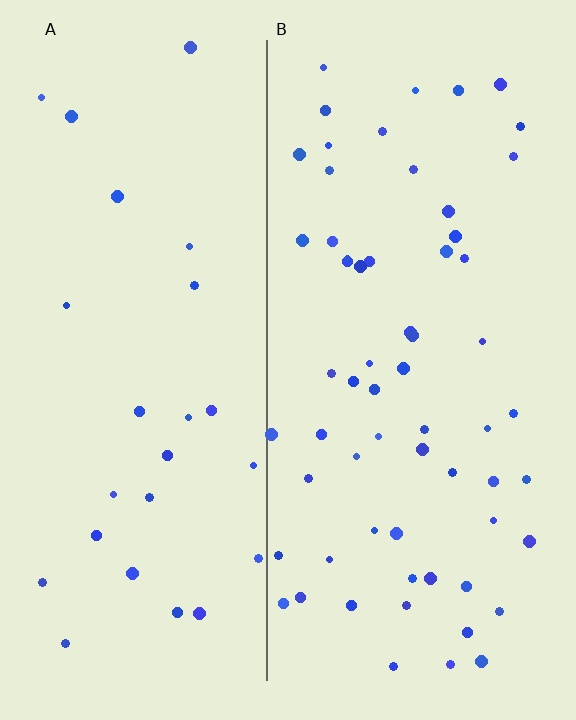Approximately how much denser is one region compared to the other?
Approximately 2.4× — region B over region A.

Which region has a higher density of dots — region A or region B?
B (the right).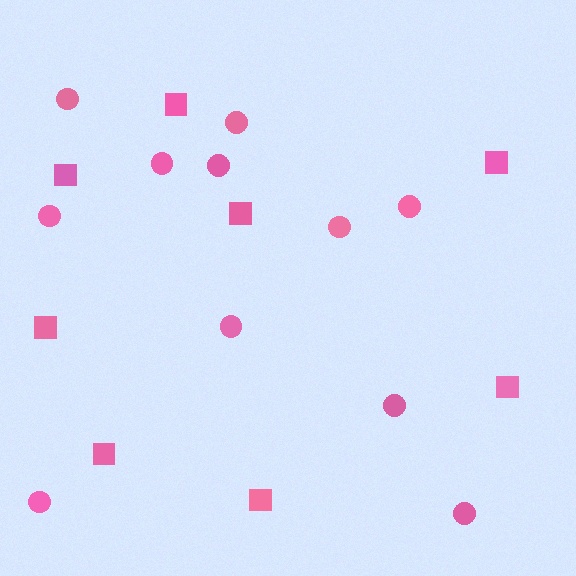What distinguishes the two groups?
There are 2 groups: one group of squares (8) and one group of circles (11).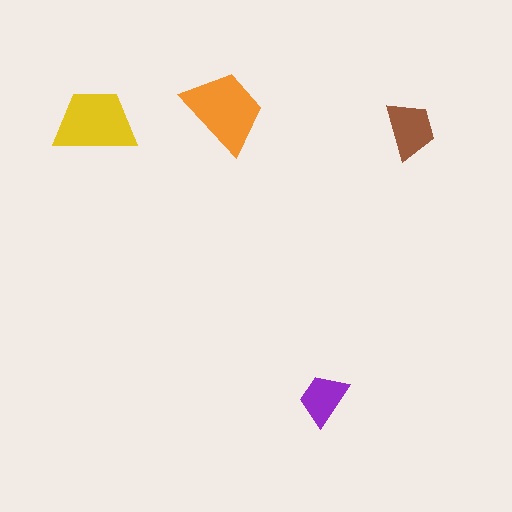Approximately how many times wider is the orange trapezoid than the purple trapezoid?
About 1.5 times wider.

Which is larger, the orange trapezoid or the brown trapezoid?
The orange one.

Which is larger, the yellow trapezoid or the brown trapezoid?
The yellow one.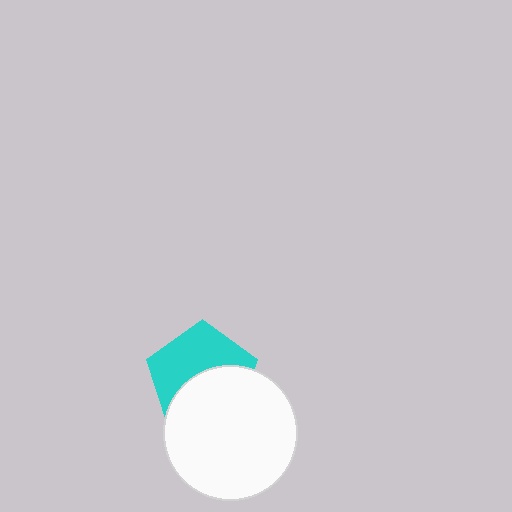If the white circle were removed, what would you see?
You would see the complete cyan pentagon.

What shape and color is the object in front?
The object in front is a white circle.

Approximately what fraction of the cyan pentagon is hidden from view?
Roughly 49% of the cyan pentagon is hidden behind the white circle.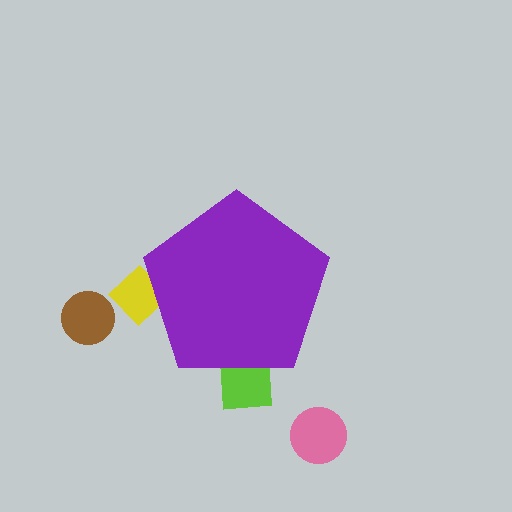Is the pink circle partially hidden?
No, the pink circle is fully visible.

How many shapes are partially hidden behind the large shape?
2 shapes are partially hidden.